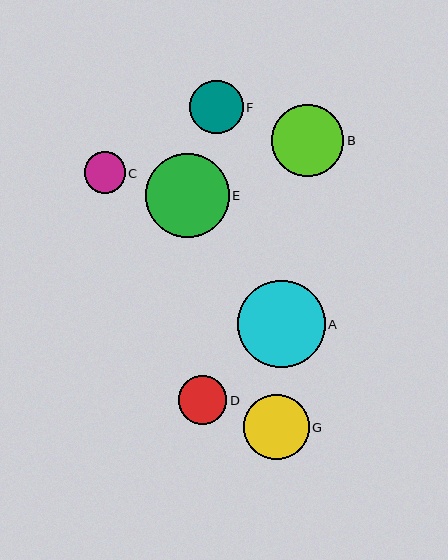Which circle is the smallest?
Circle C is the smallest with a size of approximately 41 pixels.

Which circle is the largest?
Circle A is the largest with a size of approximately 88 pixels.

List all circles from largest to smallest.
From largest to smallest: A, E, B, G, F, D, C.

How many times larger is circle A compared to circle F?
Circle A is approximately 1.6 times the size of circle F.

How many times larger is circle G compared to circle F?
Circle G is approximately 1.2 times the size of circle F.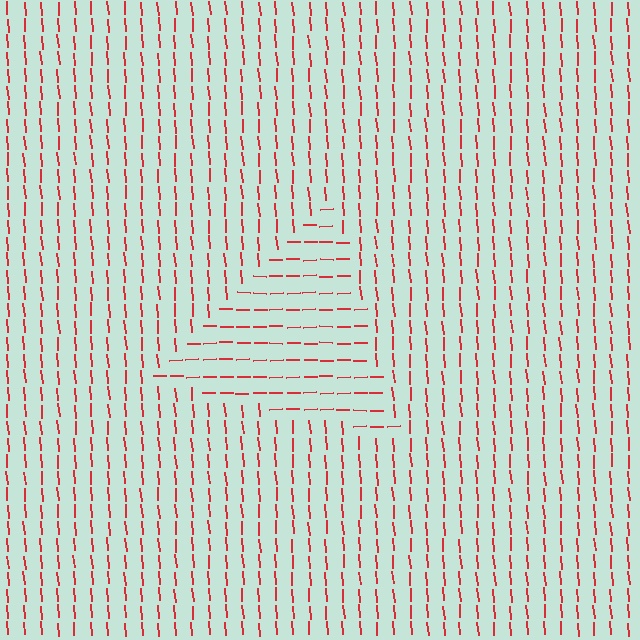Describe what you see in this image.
The image is filled with small red line segments. A triangle region in the image has lines oriented differently from the surrounding lines, creating a visible texture boundary.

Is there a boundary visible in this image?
Yes, there is a texture boundary formed by a change in line orientation.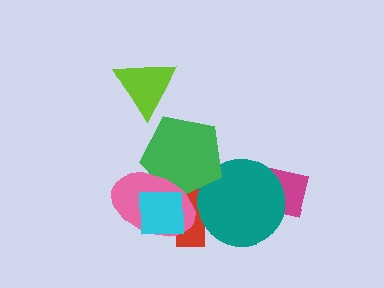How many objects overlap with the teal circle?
3 objects overlap with the teal circle.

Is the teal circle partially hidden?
Yes, it is partially covered by another shape.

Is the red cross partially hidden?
Yes, it is partially covered by another shape.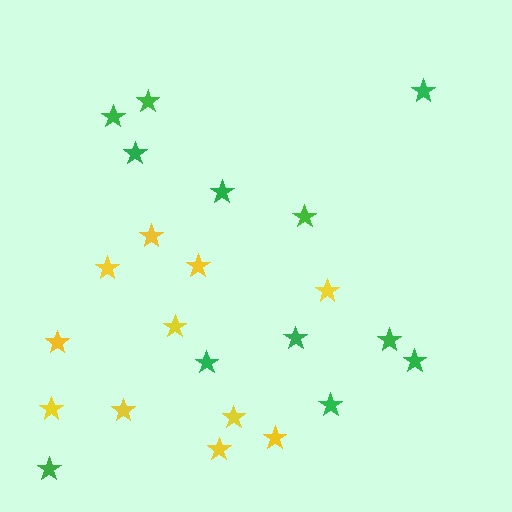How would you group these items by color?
There are 2 groups: one group of green stars (12) and one group of yellow stars (11).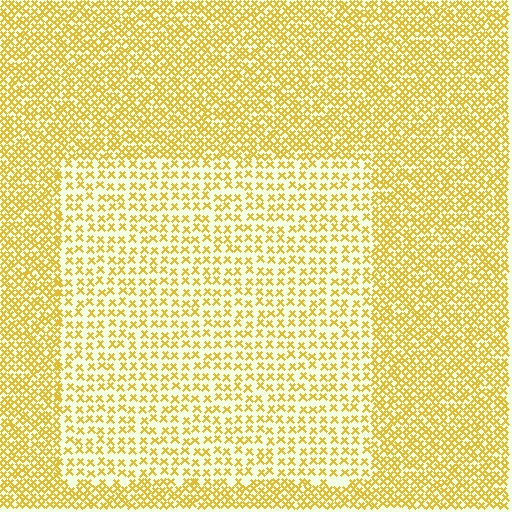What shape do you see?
I see a rectangle.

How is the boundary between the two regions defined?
The boundary is defined by a change in element density (approximately 2.0x ratio). All elements are the same color, size, and shape.